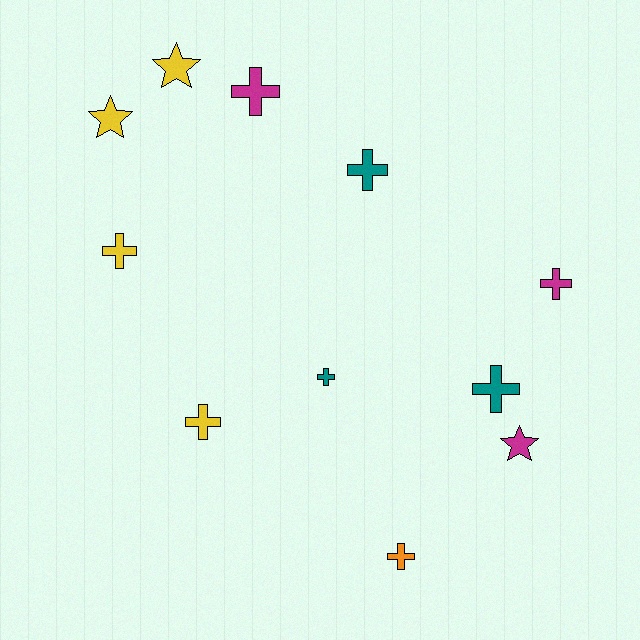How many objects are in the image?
There are 11 objects.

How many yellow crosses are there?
There are 2 yellow crosses.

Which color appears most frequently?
Yellow, with 4 objects.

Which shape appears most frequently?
Cross, with 8 objects.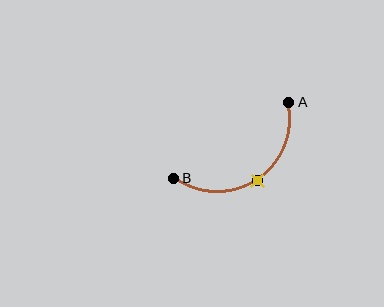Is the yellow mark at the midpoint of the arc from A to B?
Yes. The yellow mark lies on the arc at equal arc-length from both A and B — it is the arc midpoint.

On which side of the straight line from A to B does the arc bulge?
The arc bulges below the straight line connecting A and B.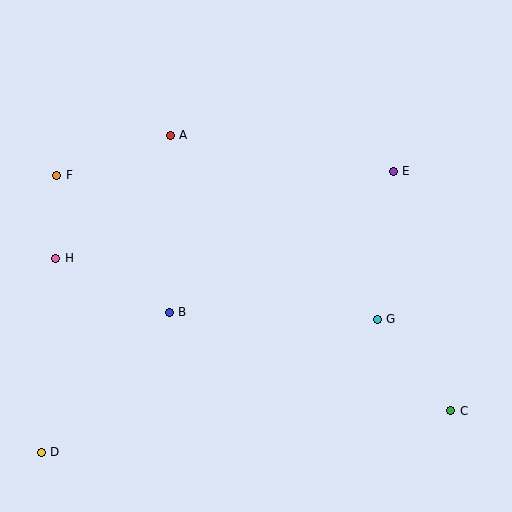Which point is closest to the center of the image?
Point B at (169, 312) is closest to the center.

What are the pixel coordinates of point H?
Point H is at (56, 258).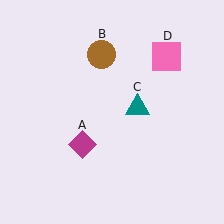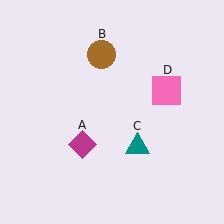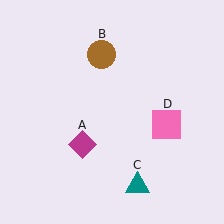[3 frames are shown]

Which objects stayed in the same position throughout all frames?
Magenta diamond (object A) and brown circle (object B) remained stationary.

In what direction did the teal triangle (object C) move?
The teal triangle (object C) moved down.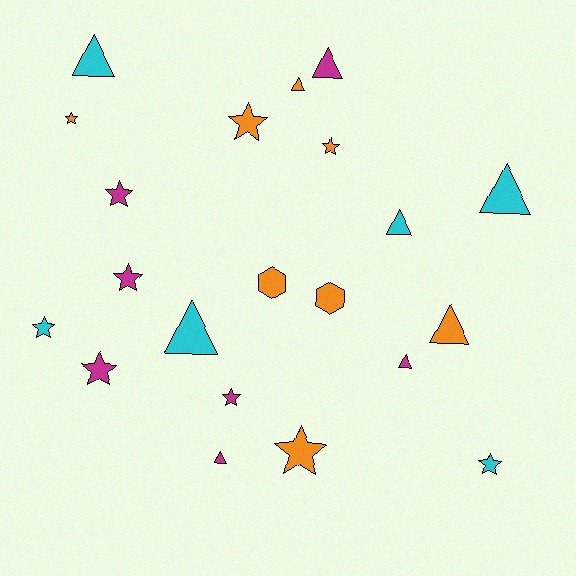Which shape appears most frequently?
Star, with 10 objects.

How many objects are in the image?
There are 21 objects.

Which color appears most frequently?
Orange, with 8 objects.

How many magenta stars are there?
There are 4 magenta stars.